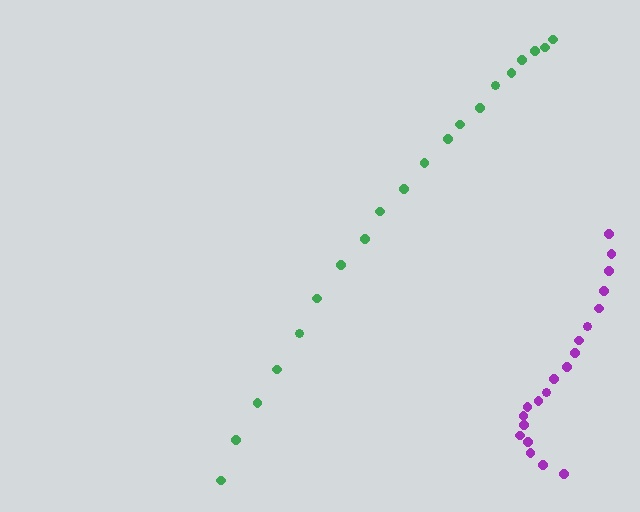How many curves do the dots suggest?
There are 2 distinct paths.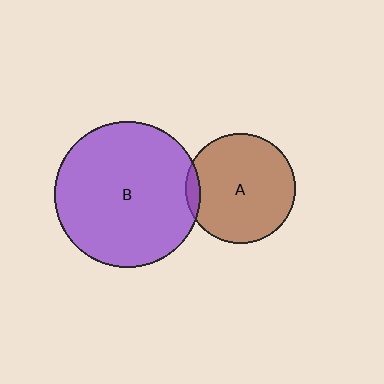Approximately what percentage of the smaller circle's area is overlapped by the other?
Approximately 5%.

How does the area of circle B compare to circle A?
Approximately 1.8 times.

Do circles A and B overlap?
Yes.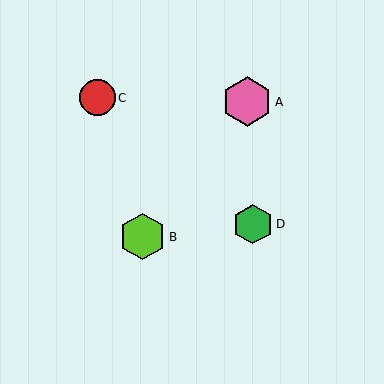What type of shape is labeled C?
Shape C is a red circle.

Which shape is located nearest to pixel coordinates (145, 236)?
The lime hexagon (labeled B) at (143, 237) is nearest to that location.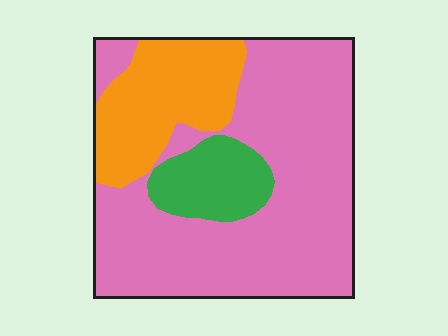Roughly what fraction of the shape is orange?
Orange covers about 20% of the shape.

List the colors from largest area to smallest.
From largest to smallest: pink, orange, green.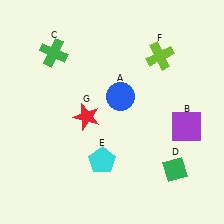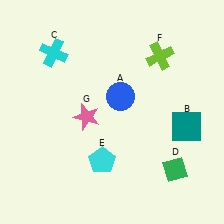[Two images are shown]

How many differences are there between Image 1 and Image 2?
There are 3 differences between the two images.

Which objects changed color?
B changed from purple to teal. C changed from green to cyan. G changed from red to pink.